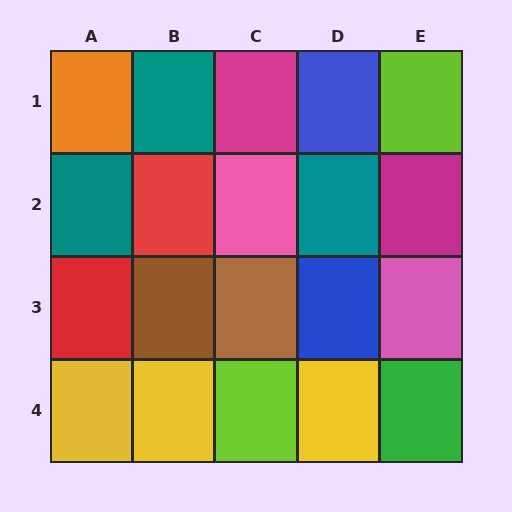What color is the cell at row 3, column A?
Red.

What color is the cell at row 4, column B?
Yellow.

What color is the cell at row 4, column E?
Green.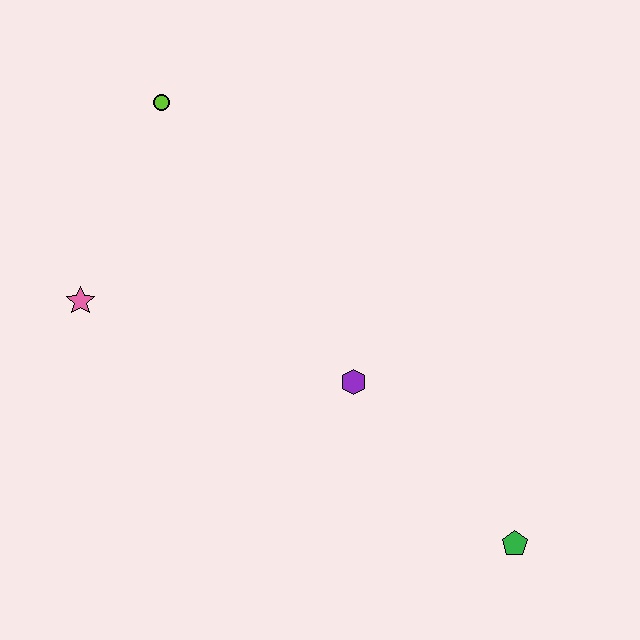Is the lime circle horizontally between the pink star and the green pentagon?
Yes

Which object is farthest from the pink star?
The green pentagon is farthest from the pink star.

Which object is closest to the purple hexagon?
The green pentagon is closest to the purple hexagon.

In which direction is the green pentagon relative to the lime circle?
The green pentagon is below the lime circle.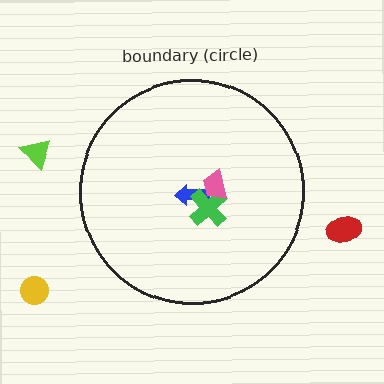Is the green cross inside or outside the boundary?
Inside.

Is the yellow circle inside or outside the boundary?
Outside.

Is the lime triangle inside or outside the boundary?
Outside.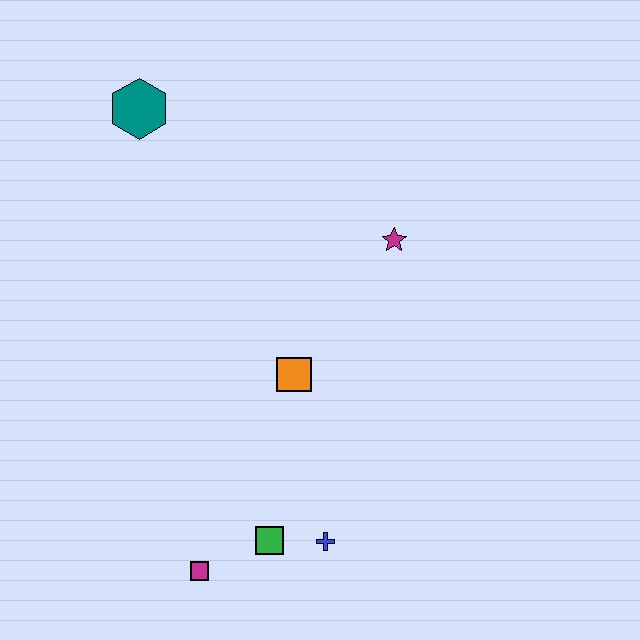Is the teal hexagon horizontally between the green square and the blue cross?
No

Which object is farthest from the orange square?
The teal hexagon is farthest from the orange square.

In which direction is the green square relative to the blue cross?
The green square is to the left of the blue cross.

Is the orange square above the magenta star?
No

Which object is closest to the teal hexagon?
The magenta star is closest to the teal hexagon.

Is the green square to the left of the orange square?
Yes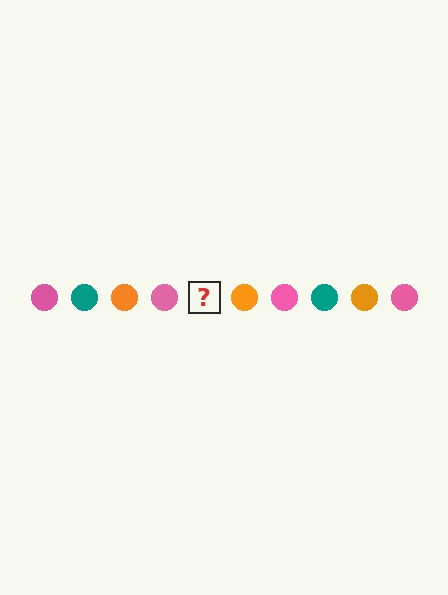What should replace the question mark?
The question mark should be replaced with a teal circle.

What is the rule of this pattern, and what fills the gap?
The rule is that the pattern cycles through pink, teal, orange circles. The gap should be filled with a teal circle.